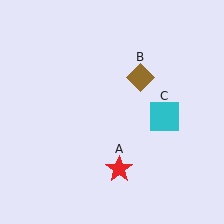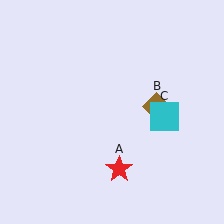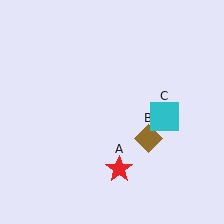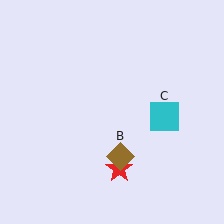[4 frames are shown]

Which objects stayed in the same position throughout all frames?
Red star (object A) and cyan square (object C) remained stationary.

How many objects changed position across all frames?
1 object changed position: brown diamond (object B).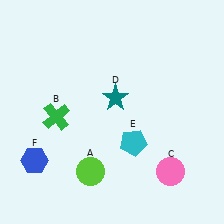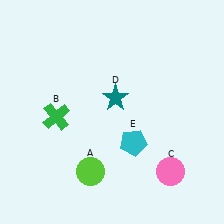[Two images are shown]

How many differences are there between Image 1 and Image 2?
There is 1 difference between the two images.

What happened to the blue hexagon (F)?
The blue hexagon (F) was removed in Image 2. It was in the bottom-left area of Image 1.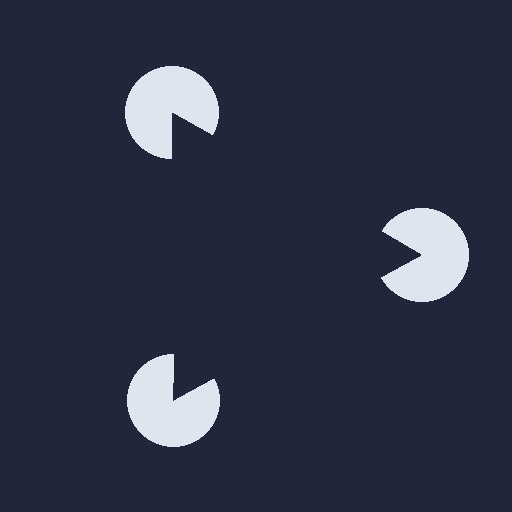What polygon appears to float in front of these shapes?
An illusory triangle — its edges are inferred from the aligned wedge cuts in the pac-man discs, not physically drawn.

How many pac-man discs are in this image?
There are 3 — one at each vertex of the illusory triangle.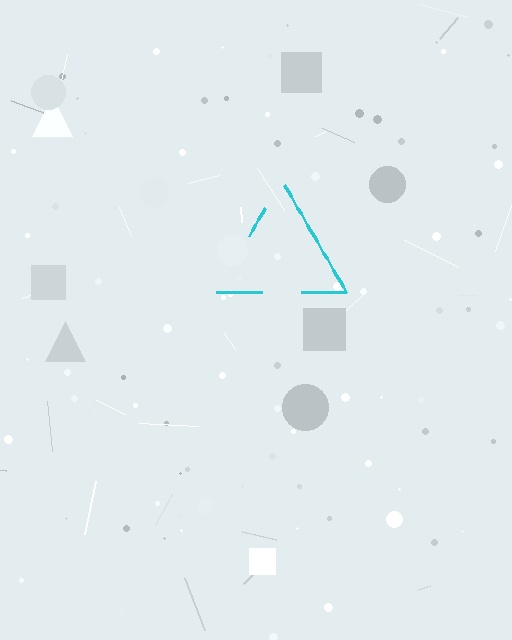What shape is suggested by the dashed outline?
The dashed outline suggests a triangle.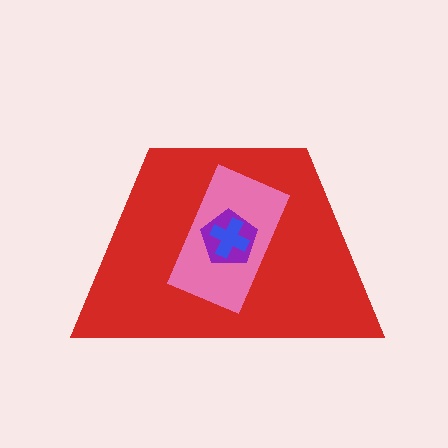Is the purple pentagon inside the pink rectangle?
Yes.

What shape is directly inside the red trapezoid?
The pink rectangle.